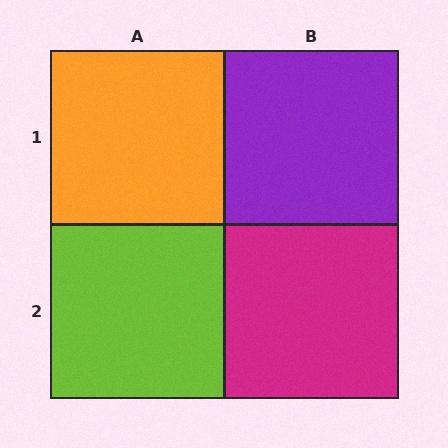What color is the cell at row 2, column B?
Magenta.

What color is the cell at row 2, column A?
Lime.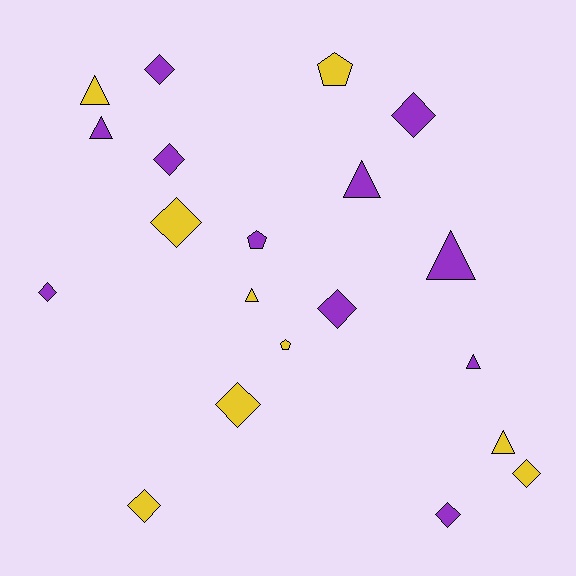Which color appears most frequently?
Purple, with 11 objects.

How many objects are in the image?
There are 20 objects.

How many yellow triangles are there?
There are 3 yellow triangles.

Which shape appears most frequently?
Diamond, with 10 objects.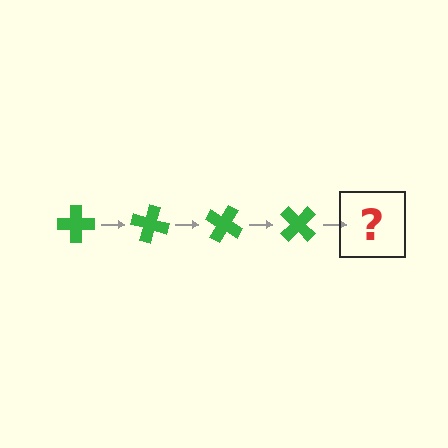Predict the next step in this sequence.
The next step is a green cross rotated 60 degrees.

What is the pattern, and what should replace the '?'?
The pattern is that the cross rotates 15 degrees each step. The '?' should be a green cross rotated 60 degrees.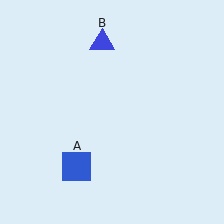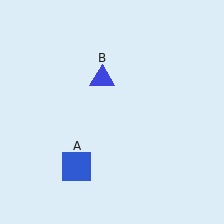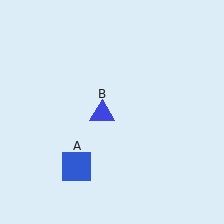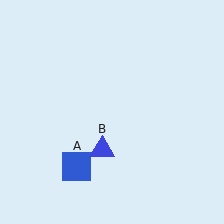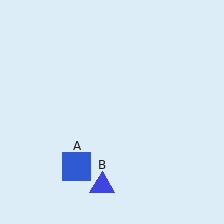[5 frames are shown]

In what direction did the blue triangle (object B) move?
The blue triangle (object B) moved down.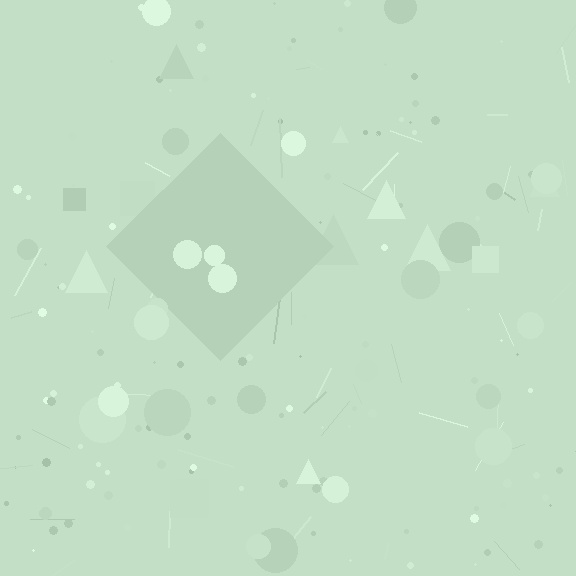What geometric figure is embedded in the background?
A diamond is embedded in the background.